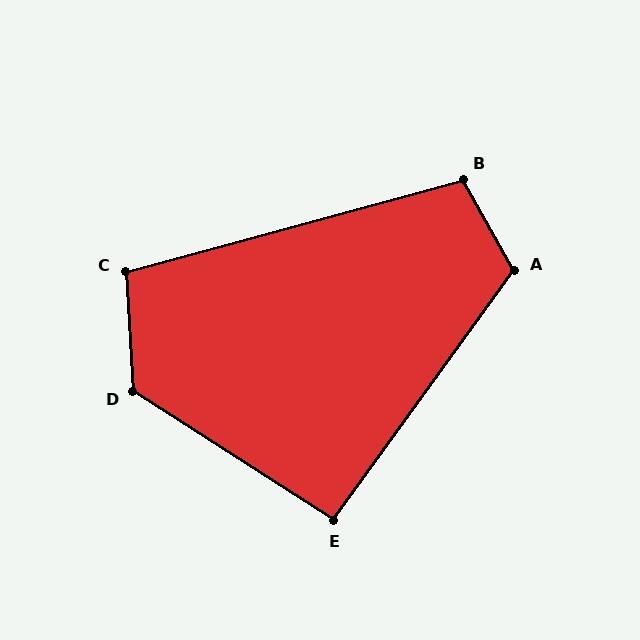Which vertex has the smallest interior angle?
E, at approximately 93 degrees.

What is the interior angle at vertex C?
Approximately 102 degrees (obtuse).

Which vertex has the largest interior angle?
D, at approximately 126 degrees.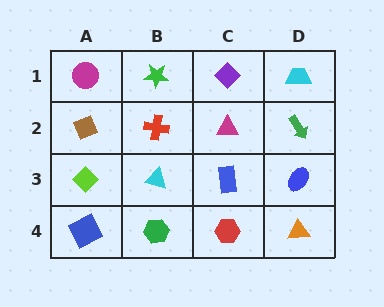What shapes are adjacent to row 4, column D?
A blue ellipse (row 3, column D), a red hexagon (row 4, column C).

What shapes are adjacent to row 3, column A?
A brown diamond (row 2, column A), a blue square (row 4, column A), a cyan triangle (row 3, column B).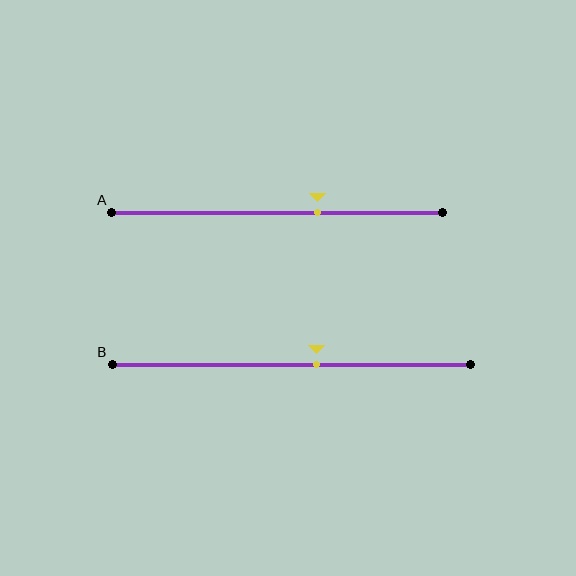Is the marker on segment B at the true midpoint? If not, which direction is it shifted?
No, the marker on segment B is shifted to the right by about 7% of the segment length.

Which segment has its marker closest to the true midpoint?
Segment B has its marker closest to the true midpoint.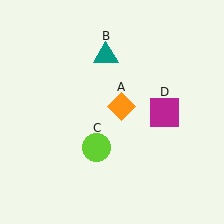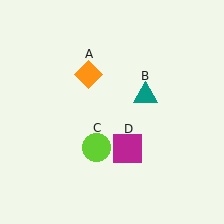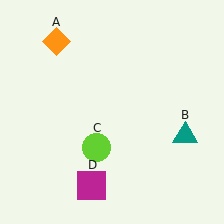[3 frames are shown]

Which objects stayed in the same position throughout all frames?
Lime circle (object C) remained stationary.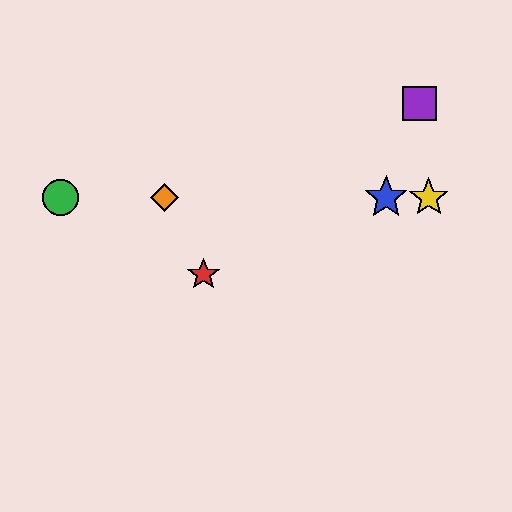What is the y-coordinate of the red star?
The red star is at y≈275.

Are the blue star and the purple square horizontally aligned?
No, the blue star is at y≈198 and the purple square is at y≈104.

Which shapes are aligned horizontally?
The blue star, the green circle, the yellow star, the orange diamond are aligned horizontally.